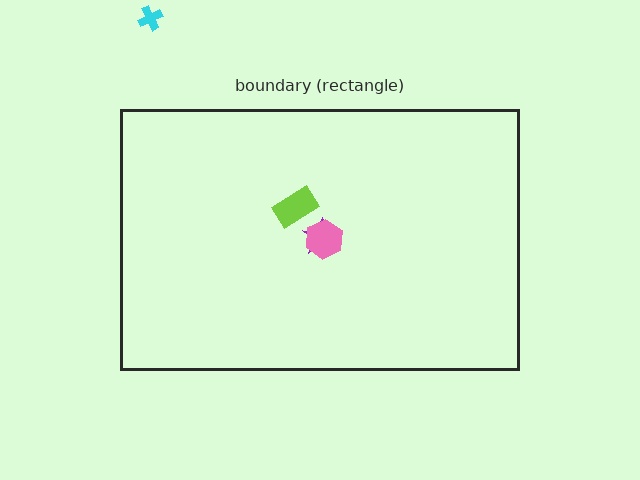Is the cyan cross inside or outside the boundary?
Outside.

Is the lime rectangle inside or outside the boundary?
Inside.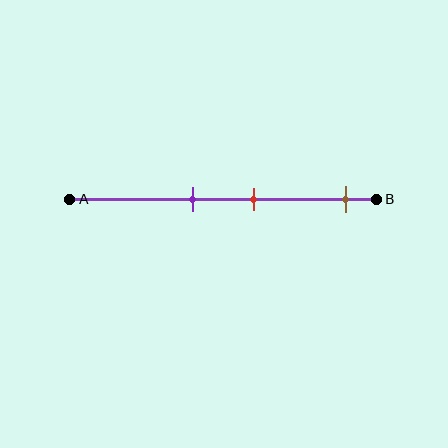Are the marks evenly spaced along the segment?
No, the marks are not evenly spaced.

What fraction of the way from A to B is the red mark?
The red mark is approximately 60% (0.6) of the way from A to B.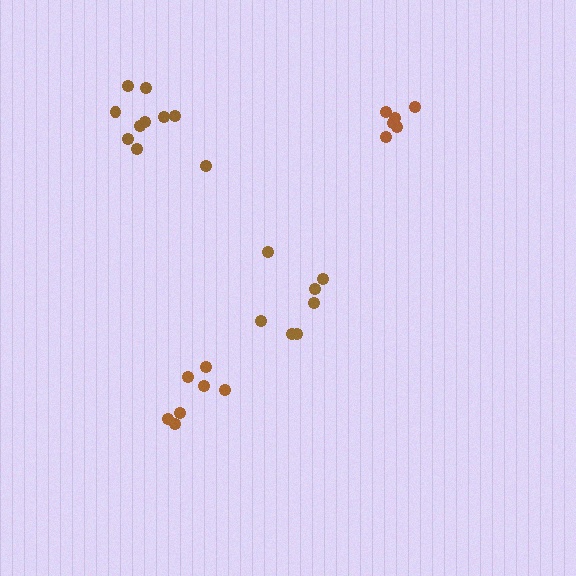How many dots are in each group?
Group 1: 7 dots, Group 2: 10 dots, Group 3: 6 dots, Group 4: 7 dots (30 total).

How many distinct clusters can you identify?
There are 4 distinct clusters.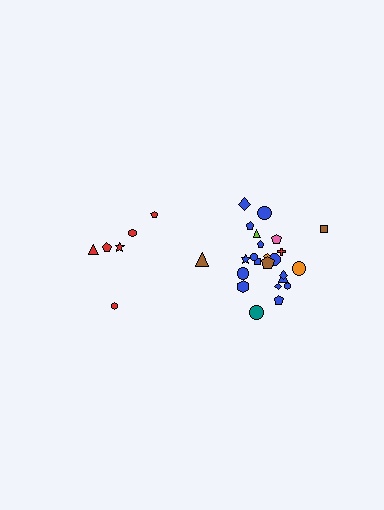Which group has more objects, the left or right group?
The right group.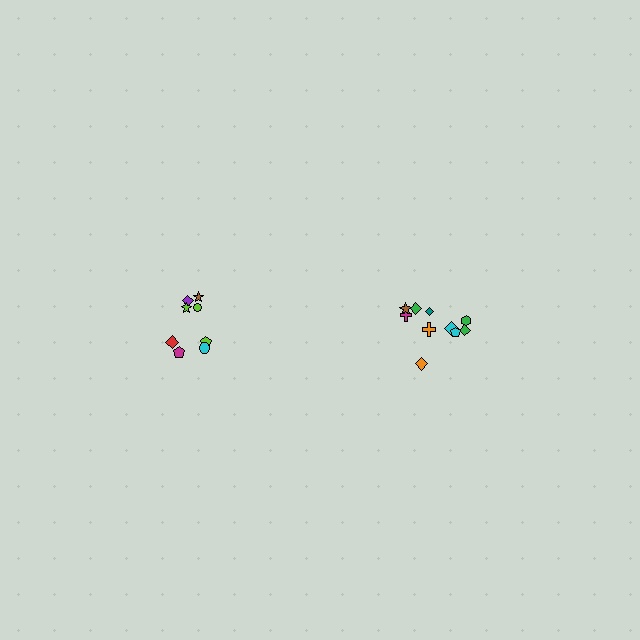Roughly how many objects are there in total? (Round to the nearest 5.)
Roughly 20 objects in total.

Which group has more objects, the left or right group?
The right group.